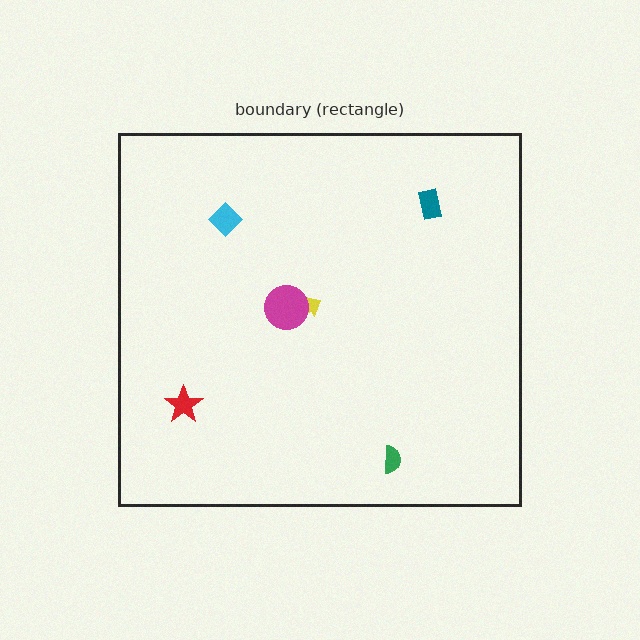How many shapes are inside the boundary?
6 inside, 0 outside.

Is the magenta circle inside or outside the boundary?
Inside.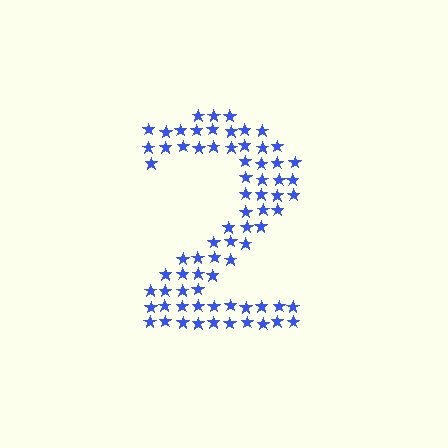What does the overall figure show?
The overall figure shows the digit 2.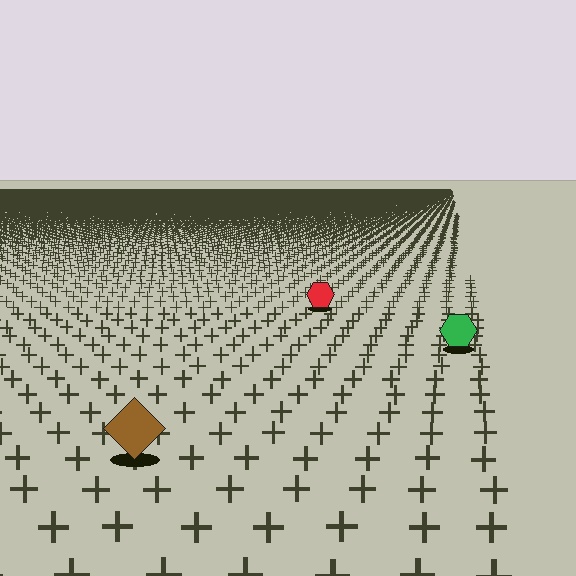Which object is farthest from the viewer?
The red hexagon is farthest from the viewer. It appears smaller and the ground texture around it is denser.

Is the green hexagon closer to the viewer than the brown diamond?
No. The brown diamond is closer — you can tell from the texture gradient: the ground texture is coarser near it.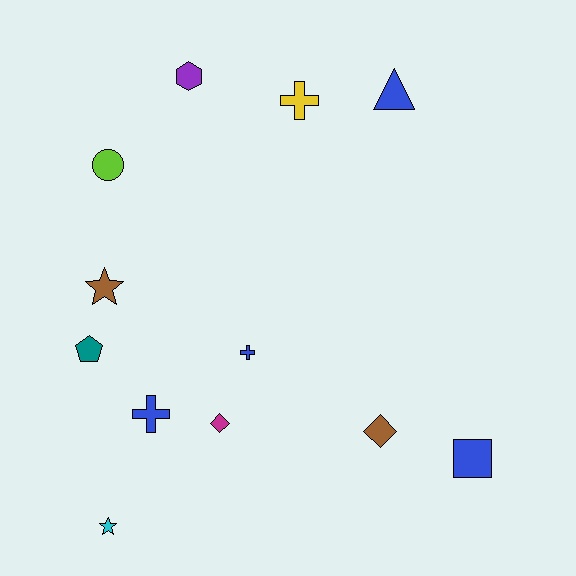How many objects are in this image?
There are 12 objects.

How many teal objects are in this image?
There is 1 teal object.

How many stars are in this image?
There are 2 stars.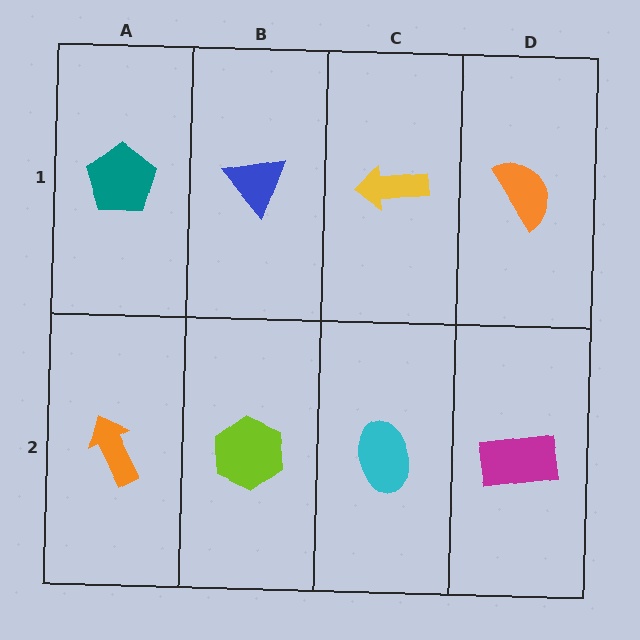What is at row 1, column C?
A yellow arrow.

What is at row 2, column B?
A lime hexagon.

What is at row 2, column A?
An orange arrow.